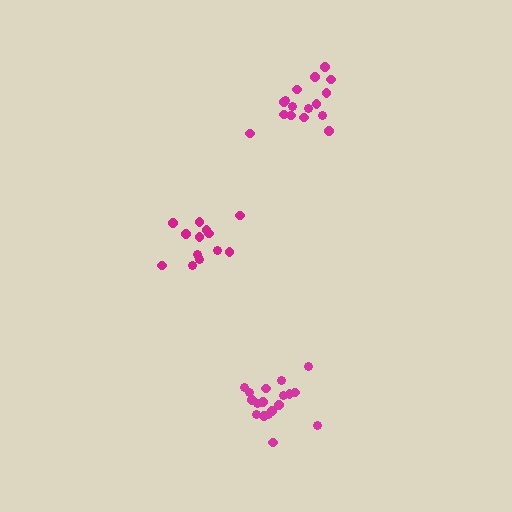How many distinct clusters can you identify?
There are 3 distinct clusters.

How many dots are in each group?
Group 1: 16 dots, Group 2: 18 dots, Group 3: 13 dots (47 total).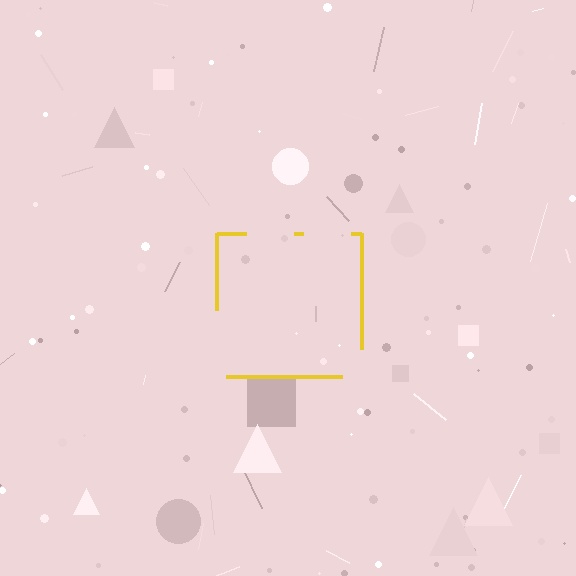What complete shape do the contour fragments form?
The contour fragments form a square.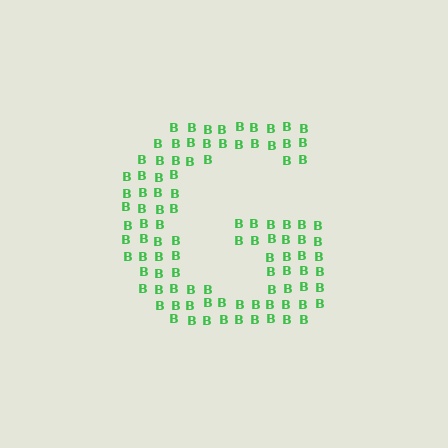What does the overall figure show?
The overall figure shows the letter G.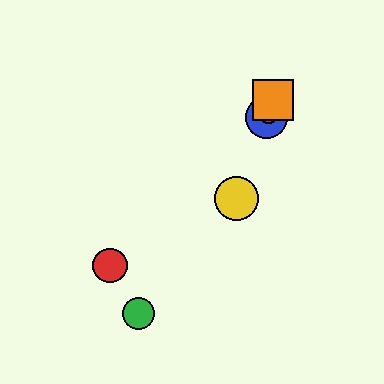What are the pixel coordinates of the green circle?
The green circle is at (138, 313).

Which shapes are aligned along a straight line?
The blue circle, the yellow circle, the purple circle, the orange square are aligned along a straight line.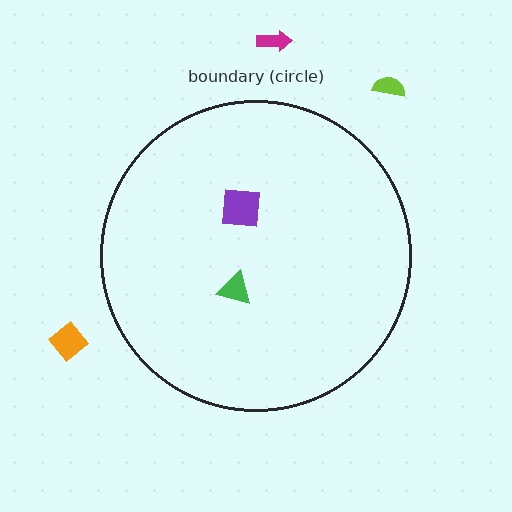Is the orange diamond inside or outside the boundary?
Outside.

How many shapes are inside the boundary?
2 inside, 3 outside.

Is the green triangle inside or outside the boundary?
Inside.